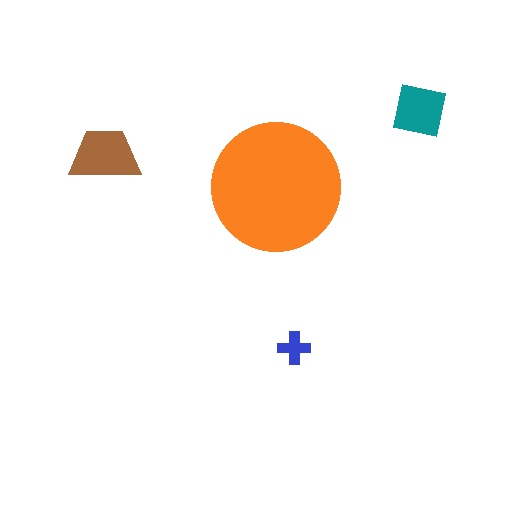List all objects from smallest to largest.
The blue cross, the teal square, the brown trapezoid, the orange circle.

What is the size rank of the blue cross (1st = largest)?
4th.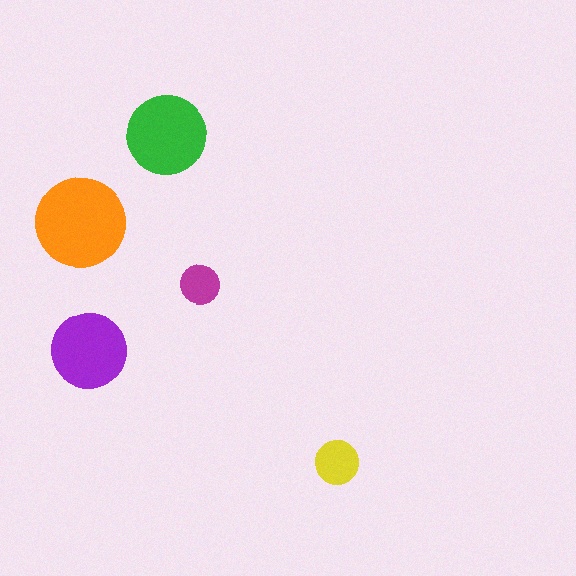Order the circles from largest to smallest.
the orange one, the green one, the purple one, the yellow one, the magenta one.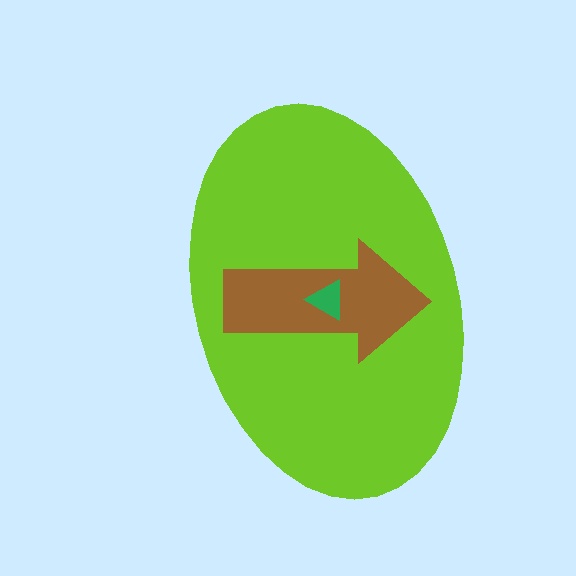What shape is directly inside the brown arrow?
The green triangle.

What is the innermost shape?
The green triangle.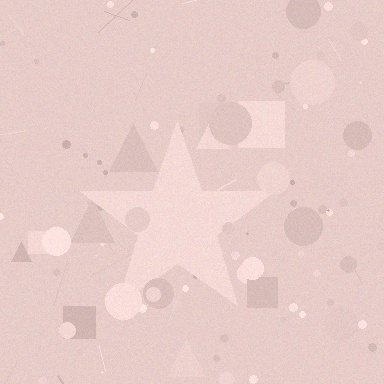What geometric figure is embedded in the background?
A star is embedded in the background.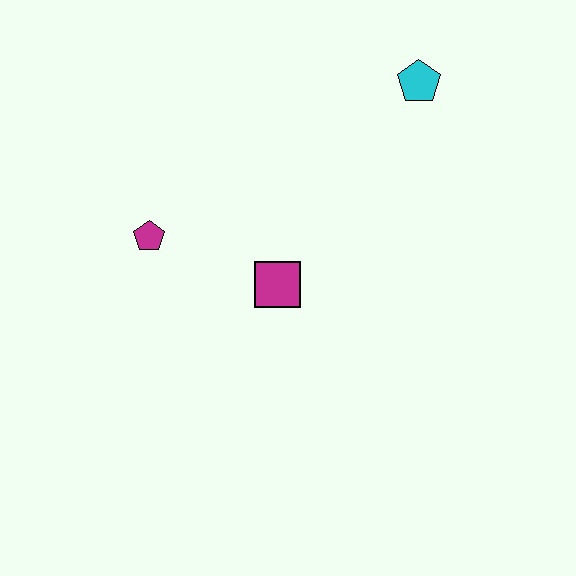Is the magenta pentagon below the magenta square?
No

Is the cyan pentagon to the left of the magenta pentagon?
No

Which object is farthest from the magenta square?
The cyan pentagon is farthest from the magenta square.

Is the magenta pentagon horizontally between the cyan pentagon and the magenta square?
No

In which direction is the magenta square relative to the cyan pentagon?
The magenta square is below the cyan pentagon.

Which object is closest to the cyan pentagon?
The magenta square is closest to the cyan pentagon.